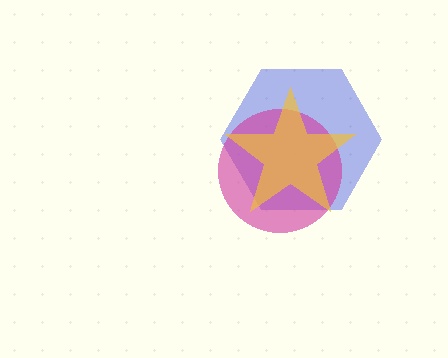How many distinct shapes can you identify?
There are 3 distinct shapes: a blue hexagon, a magenta circle, a yellow star.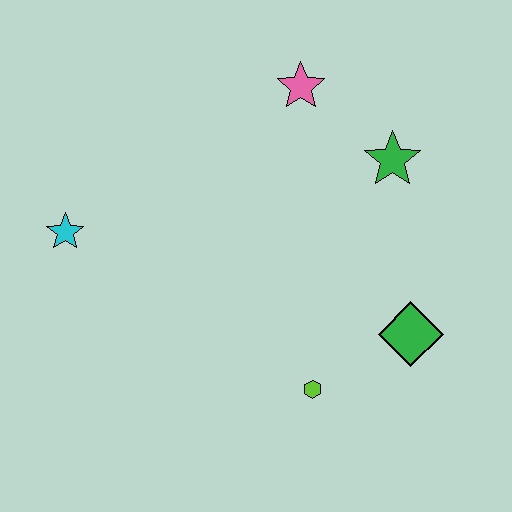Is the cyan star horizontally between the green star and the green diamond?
No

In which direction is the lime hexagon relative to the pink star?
The lime hexagon is below the pink star.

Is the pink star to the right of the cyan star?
Yes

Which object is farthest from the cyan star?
The green diamond is farthest from the cyan star.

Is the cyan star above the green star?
No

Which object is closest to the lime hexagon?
The green diamond is closest to the lime hexagon.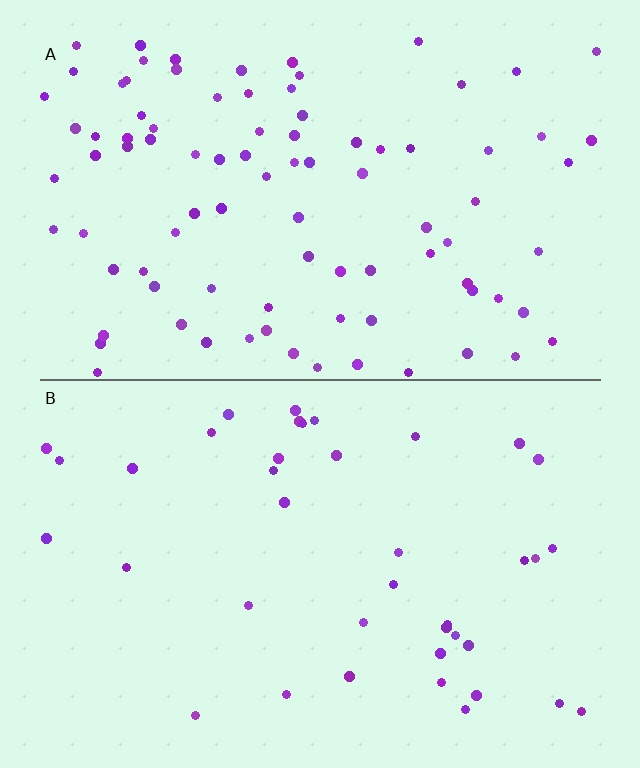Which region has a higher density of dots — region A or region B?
A (the top).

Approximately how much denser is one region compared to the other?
Approximately 2.3× — region A over region B.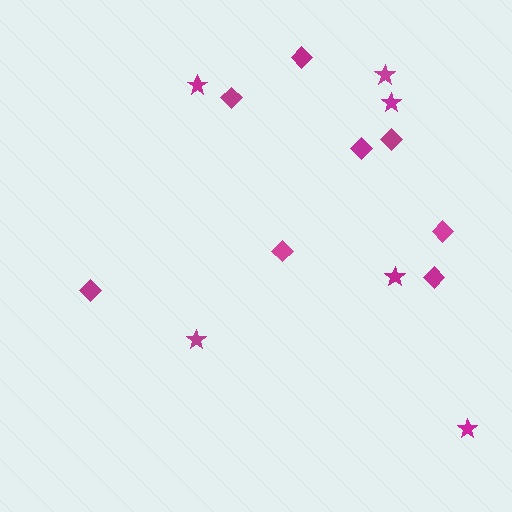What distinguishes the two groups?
There are 2 groups: one group of stars (6) and one group of diamonds (8).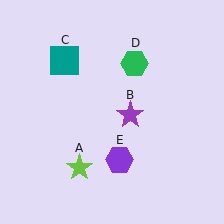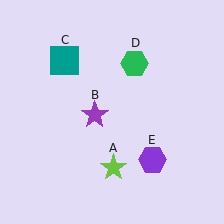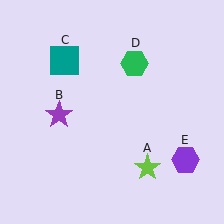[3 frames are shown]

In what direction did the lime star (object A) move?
The lime star (object A) moved right.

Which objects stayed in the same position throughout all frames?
Teal square (object C) and green hexagon (object D) remained stationary.